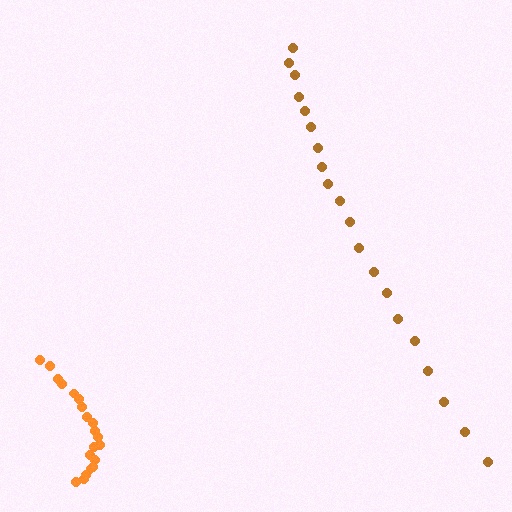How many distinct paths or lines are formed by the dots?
There are 2 distinct paths.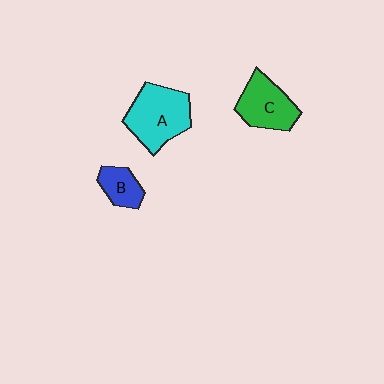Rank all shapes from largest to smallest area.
From largest to smallest: A (cyan), C (green), B (blue).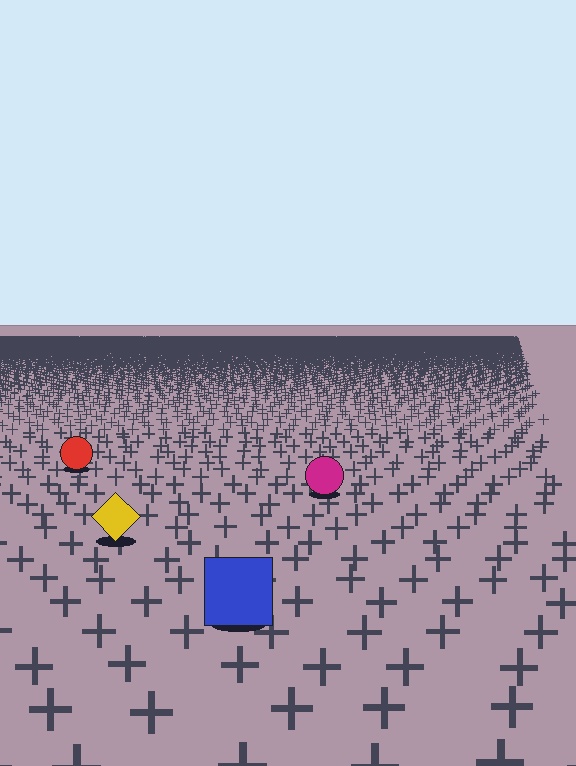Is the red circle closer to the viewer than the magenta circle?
No. The magenta circle is closer — you can tell from the texture gradient: the ground texture is coarser near it.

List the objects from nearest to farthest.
From nearest to farthest: the blue square, the yellow diamond, the magenta circle, the red circle.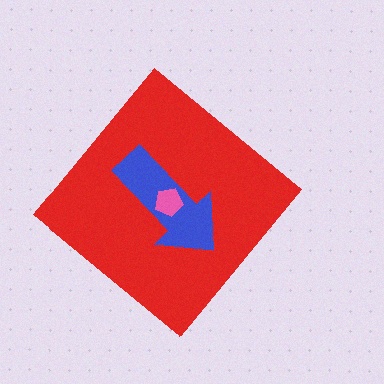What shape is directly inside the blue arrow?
The pink pentagon.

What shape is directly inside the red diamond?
The blue arrow.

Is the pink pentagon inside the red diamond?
Yes.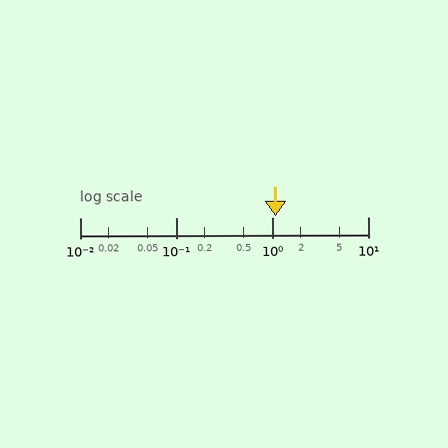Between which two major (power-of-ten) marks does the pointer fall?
The pointer is between 1 and 10.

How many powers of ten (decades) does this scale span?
The scale spans 3 decades, from 0.01 to 10.